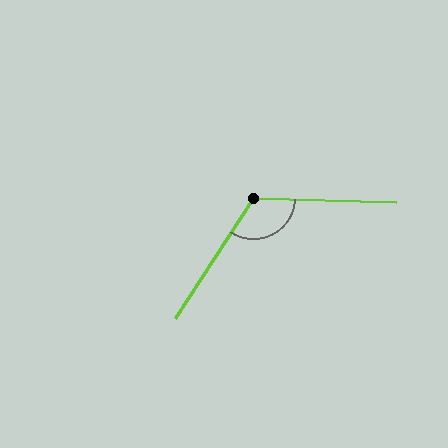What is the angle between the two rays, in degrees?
Approximately 121 degrees.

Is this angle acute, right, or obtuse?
It is obtuse.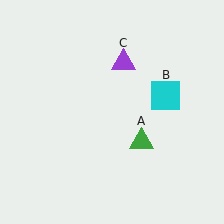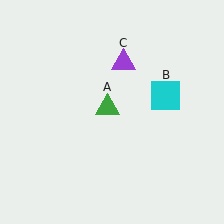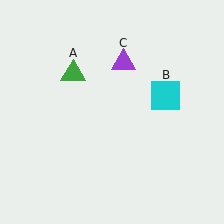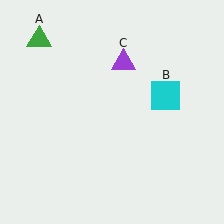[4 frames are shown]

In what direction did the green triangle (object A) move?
The green triangle (object A) moved up and to the left.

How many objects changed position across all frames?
1 object changed position: green triangle (object A).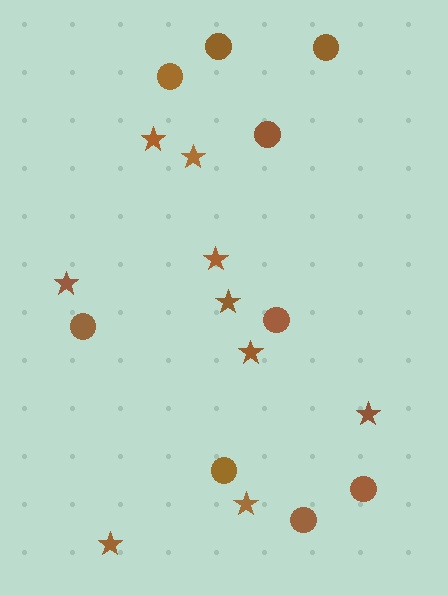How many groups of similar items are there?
There are 2 groups: one group of stars (9) and one group of circles (9).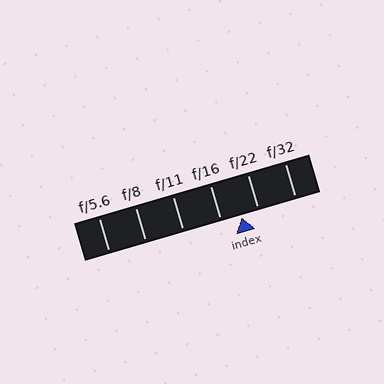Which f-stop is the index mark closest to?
The index mark is closest to f/22.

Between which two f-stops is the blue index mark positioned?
The index mark is between f/16 and f/22.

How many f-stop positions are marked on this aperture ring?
There are 6 f-stop positions marked.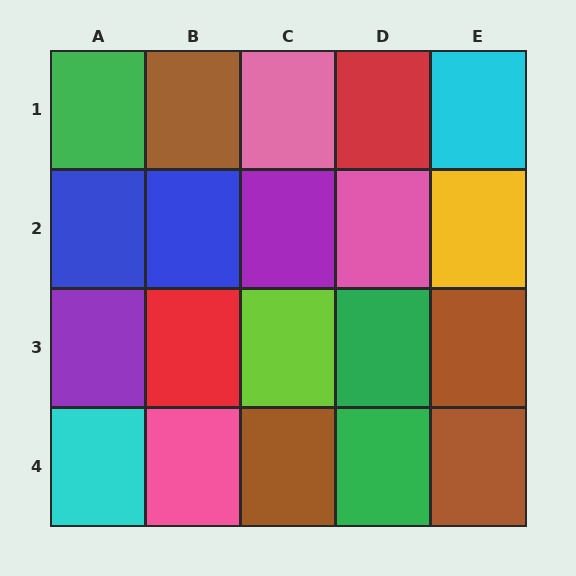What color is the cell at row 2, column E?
Yellow.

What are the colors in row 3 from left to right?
Purple, red, lime, green, brown.